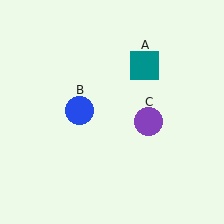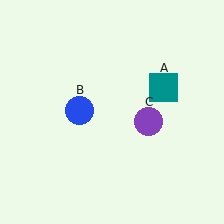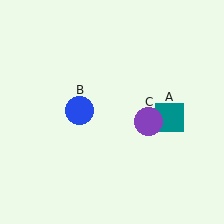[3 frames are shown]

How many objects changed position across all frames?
1 object changed position: teal square (object A).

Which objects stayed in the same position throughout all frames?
Blue circle (object B) and purple circle (object C) remained stationary.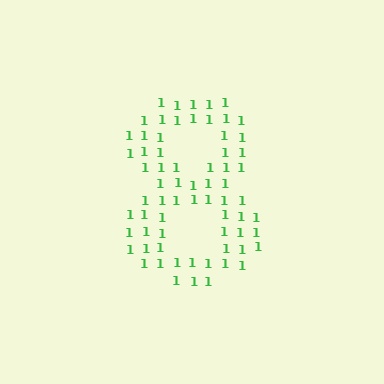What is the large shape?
The large shape is the digit 8.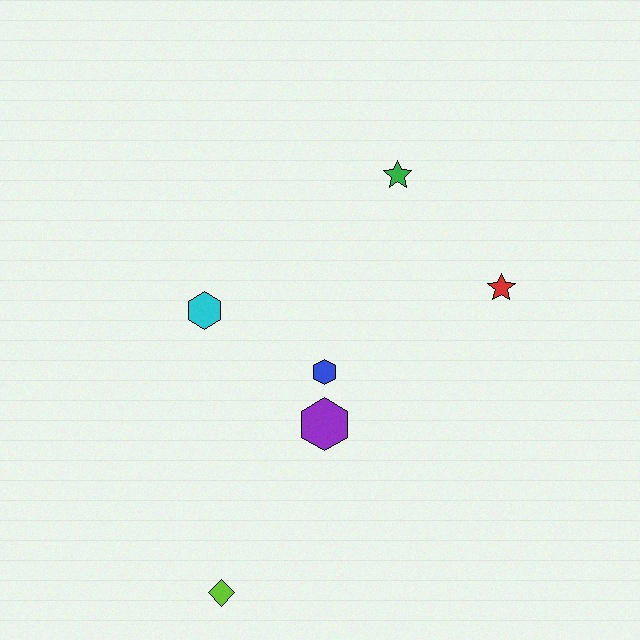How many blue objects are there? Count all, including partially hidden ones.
There is 1 blue object.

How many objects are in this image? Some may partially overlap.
There are 6 objects.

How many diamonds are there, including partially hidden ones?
There is 1 diamond.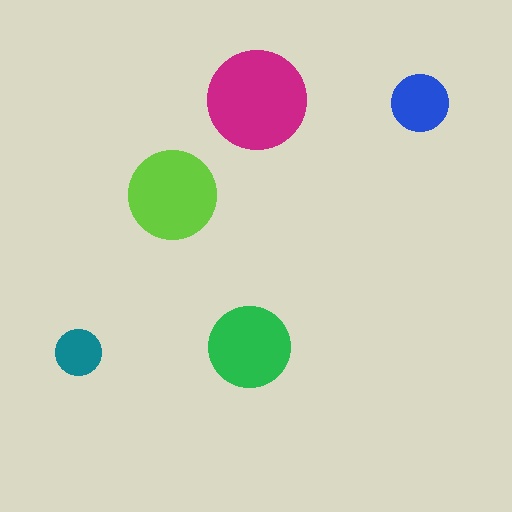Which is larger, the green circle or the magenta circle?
The magenta one.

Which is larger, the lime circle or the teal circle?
The lime one.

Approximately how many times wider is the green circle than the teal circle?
About 2 times wider.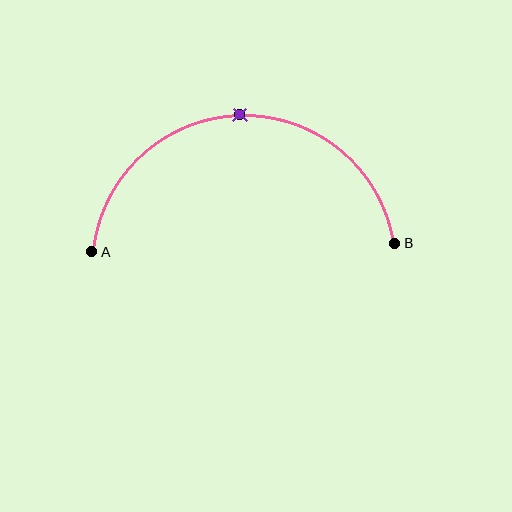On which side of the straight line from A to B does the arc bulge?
The arc bulges above the straight line connecting A and B.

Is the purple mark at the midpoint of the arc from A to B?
Yes. The purple mark lies on the arc at equal arc-length from both A and B — it is the arc midpoint.